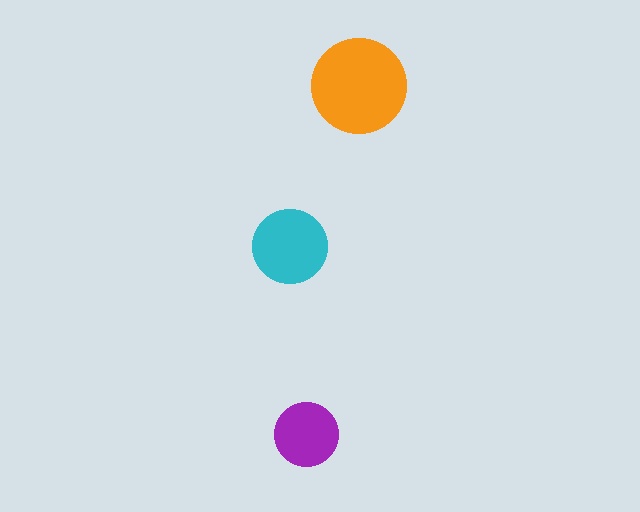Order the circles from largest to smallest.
the orange one, the cyan one, the purple one.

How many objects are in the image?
There are 3 objects in the image.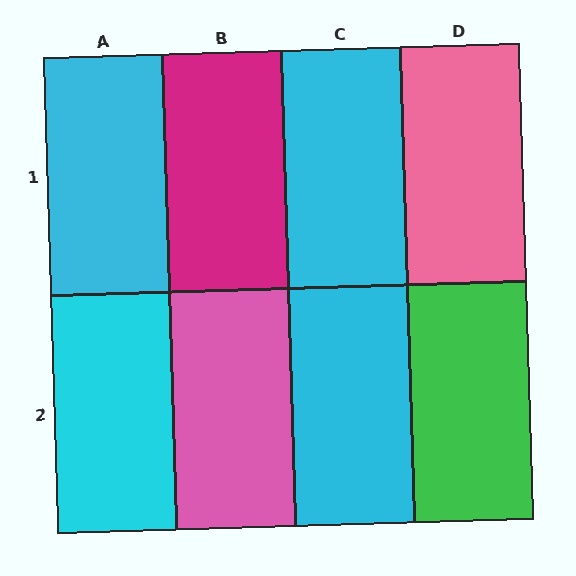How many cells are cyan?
4 cells are cyan.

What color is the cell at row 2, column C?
Cyan.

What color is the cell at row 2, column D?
Green.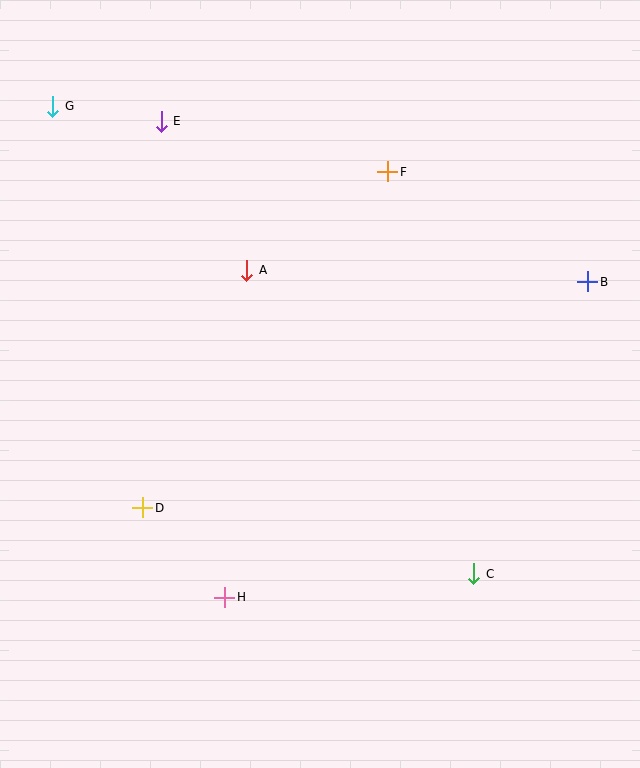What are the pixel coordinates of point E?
Point E is at (161, 121).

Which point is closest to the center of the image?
Point A at (247, 270) is closest to the center.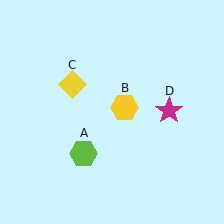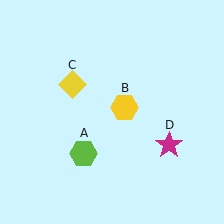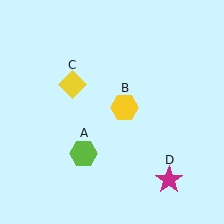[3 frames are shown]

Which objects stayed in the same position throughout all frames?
Lime hexagon (object A) and yellow hexagon (object B) and yellow diamond (object C) remained stationary.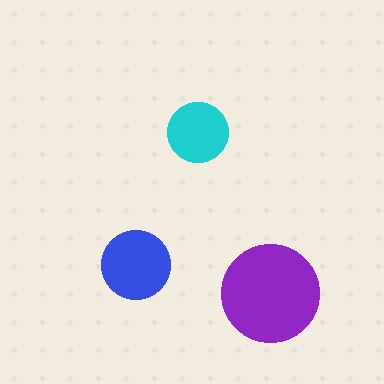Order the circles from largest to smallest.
the purple one, the blue one, the cyan one.